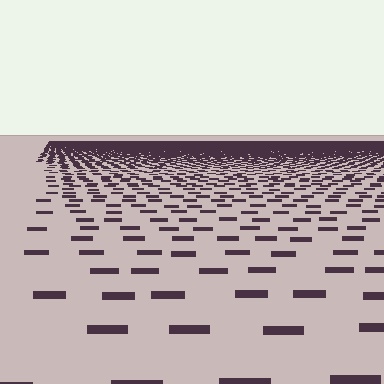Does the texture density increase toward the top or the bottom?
Density increases toward the top.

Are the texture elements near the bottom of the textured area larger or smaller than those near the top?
Larger. Near the bottom, elements are closer to the viewer and appear at a bigger on-screen size.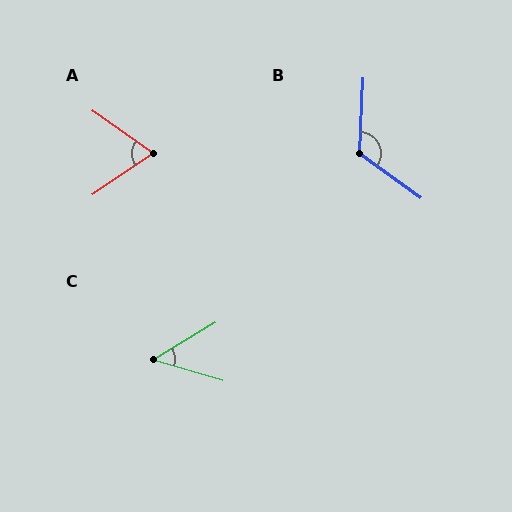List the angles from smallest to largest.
C (48°), A (70°), B (123°).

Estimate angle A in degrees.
Approximately 70 degrees.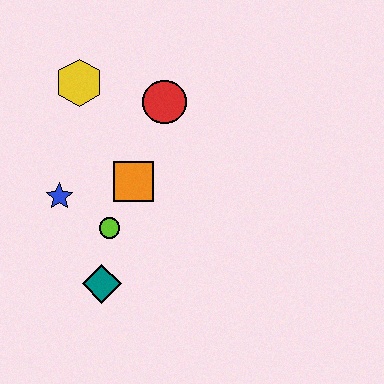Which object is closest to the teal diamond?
The lime circle is closest to the teal diamond.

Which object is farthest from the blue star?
The red circle is farthest from the blue star.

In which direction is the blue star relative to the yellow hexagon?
The blue star is below the yellow hexagon.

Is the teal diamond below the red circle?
Yes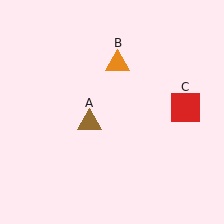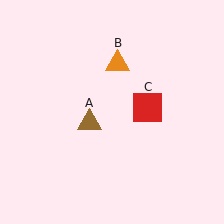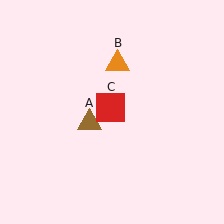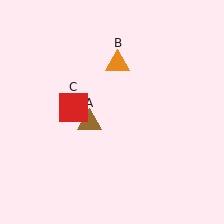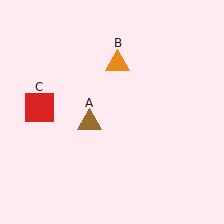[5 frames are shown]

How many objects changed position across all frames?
1 object changed position: red square (object C).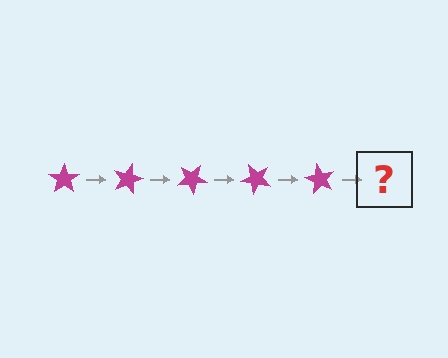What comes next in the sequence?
The next element should be a magenta star rotated 75 degrees.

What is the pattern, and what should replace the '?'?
The pattern is that the star rotates 15 degrees each step. The '?' should be a magenta star rotated 75 degrees.